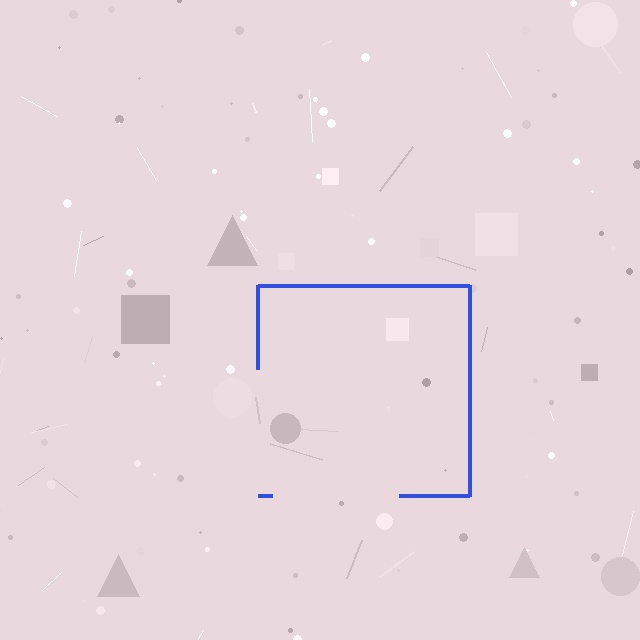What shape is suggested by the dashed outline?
The dashed outline suggests a square.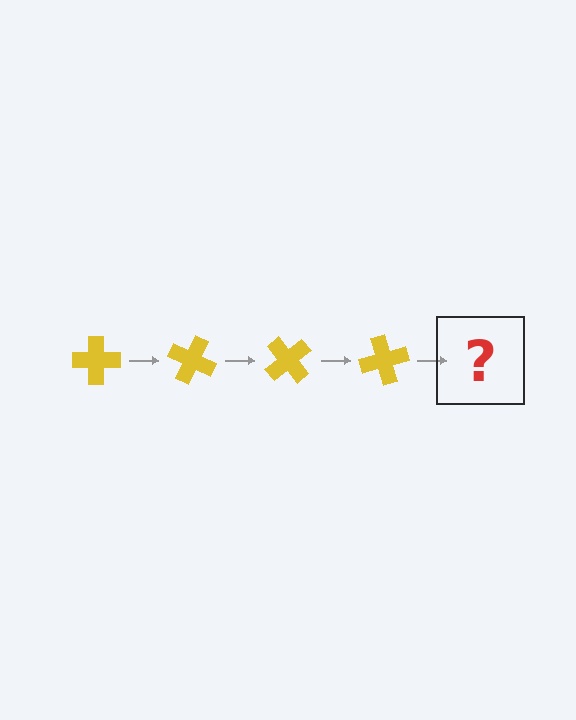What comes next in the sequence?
The next element should be a yellow cross rotated 100 degrees.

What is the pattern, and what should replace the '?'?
The pattern is that the cross rotates 25 degrees each step. The '?' should be a yellow cross rotated 100 degrees.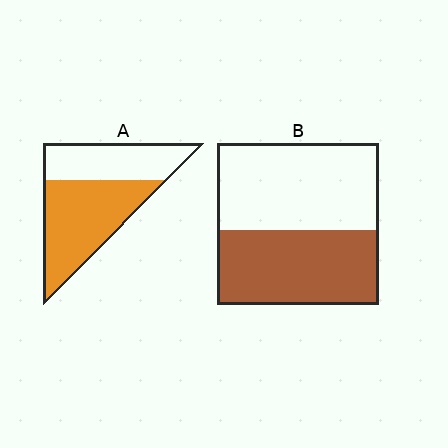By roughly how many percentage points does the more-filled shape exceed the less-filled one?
By roughly 15 percentage points (A over B).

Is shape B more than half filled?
Roughly half.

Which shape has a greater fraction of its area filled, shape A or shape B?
Shape A.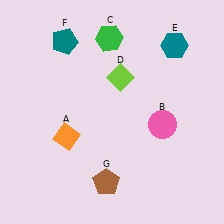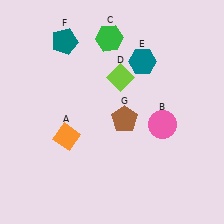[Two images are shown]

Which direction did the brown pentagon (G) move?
The brown pentagon (G) moved up.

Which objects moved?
The objects that moved are: the teal hexagon (E), the brown pentagon (G).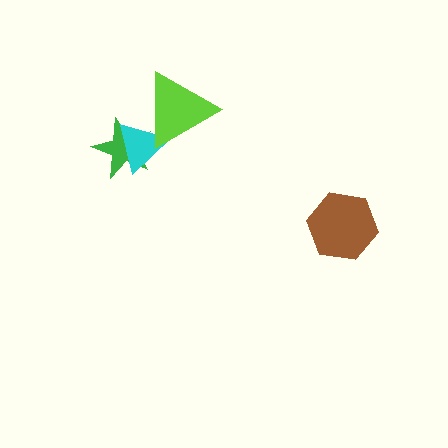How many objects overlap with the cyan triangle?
2 objects overlap with the cyan triangle.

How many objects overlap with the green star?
2 objects overlap with the green star.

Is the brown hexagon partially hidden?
No, no other shape covers it.